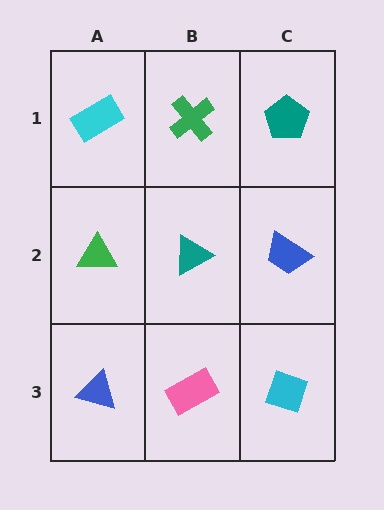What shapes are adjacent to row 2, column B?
A green cross (row 1, column B), a pink rectangle (row 3, column B), a green triangle (row 2, column A), a blue trapezoid (row 2, column C).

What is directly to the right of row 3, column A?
A pink rectangle.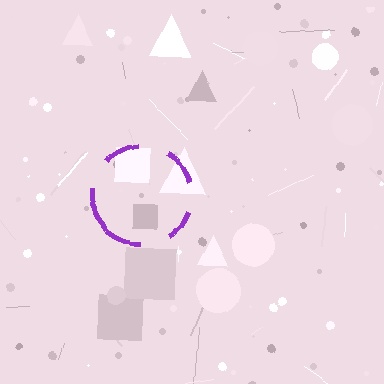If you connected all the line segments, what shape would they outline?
They would outline a circle.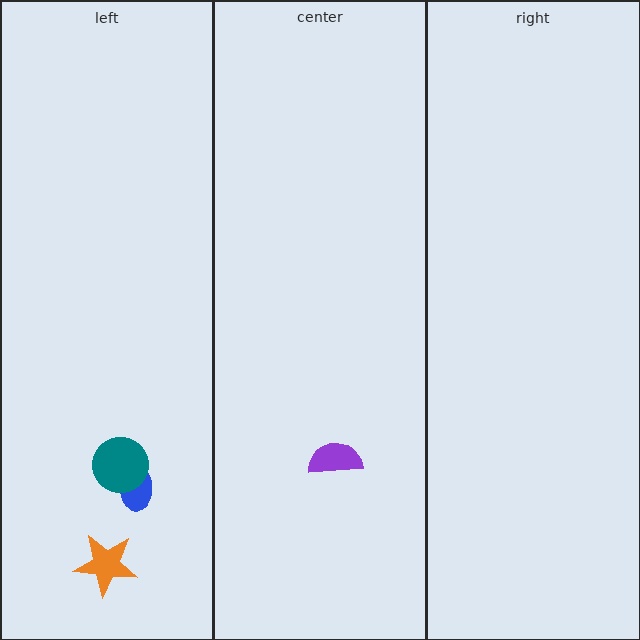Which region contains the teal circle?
The left region.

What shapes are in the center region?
The purple semicircle.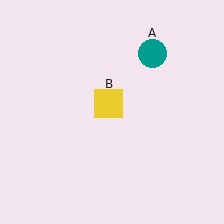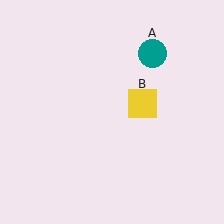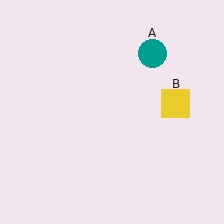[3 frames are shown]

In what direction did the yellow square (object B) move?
The yellow square (object B) moved right.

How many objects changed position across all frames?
1 object changed position: yellow square (object B).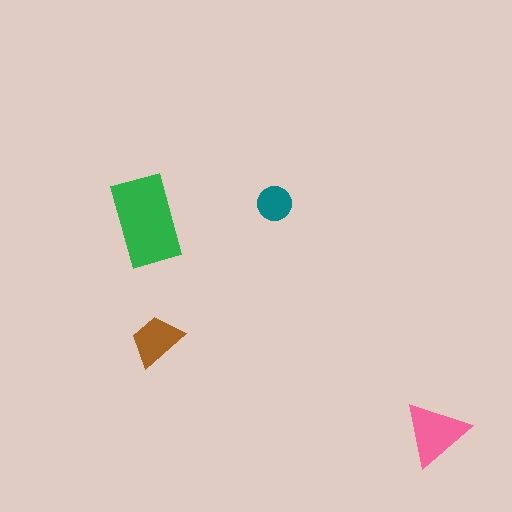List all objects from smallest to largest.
The teal circle, the brown trapezoid, the pink triangle, the green rectangle.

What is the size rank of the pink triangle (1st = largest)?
2nd.